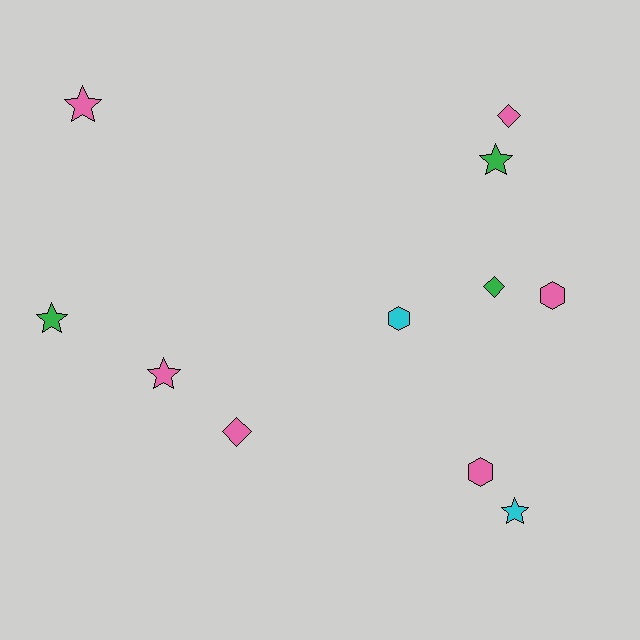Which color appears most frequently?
Pink, with 6 objects.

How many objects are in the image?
There are 11 objects.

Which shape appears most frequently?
Star, with 5 objects.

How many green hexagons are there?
There are no green hexagons.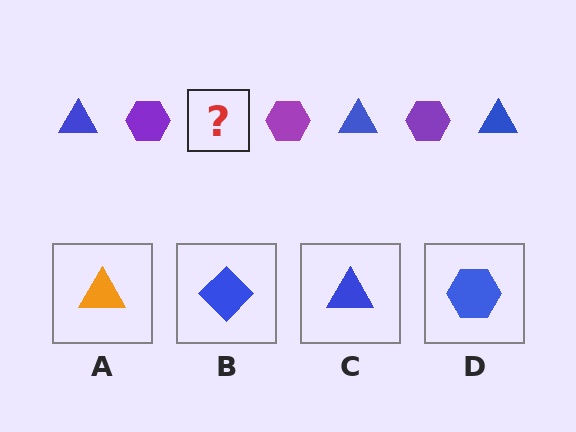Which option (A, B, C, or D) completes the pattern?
C.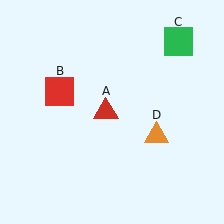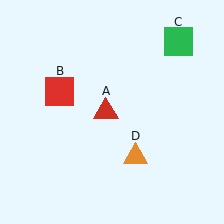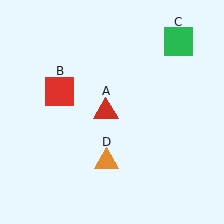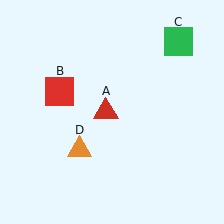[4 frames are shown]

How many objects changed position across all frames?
1 object changed position: orange triangle (object D).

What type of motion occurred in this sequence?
The orange triangle (object D) rotated clockwise around the center of the scene.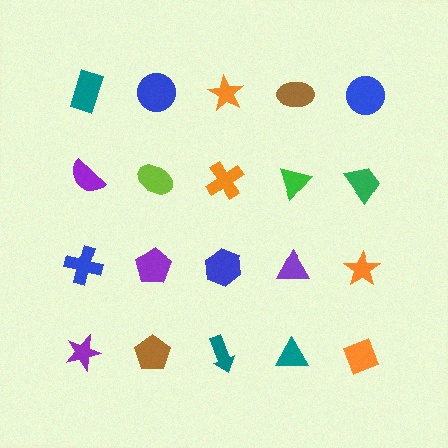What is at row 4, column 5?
An orange diamond.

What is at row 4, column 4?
A teal triangle.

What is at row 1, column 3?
An orange star.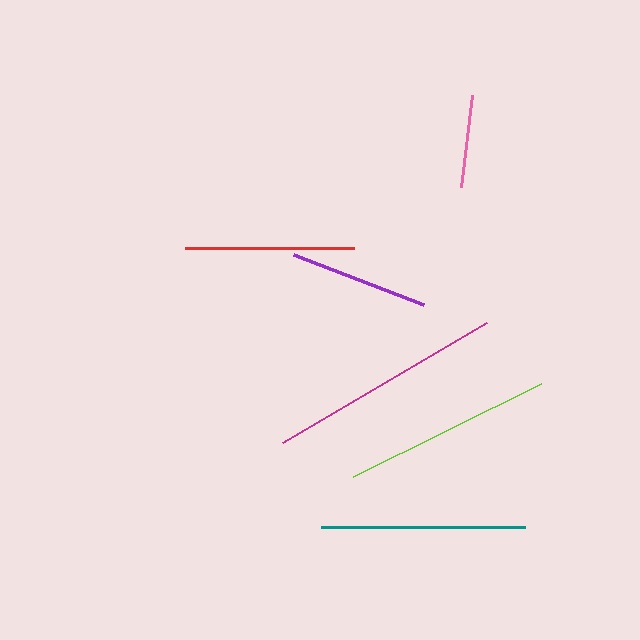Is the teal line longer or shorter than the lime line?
The lime line is longer than the teal line.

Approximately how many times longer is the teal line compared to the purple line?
The teal line is approximately 1.5 times the length of the purple line.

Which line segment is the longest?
The magenta line is the longest at approximately 237 pixels.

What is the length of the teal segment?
The teal segment is approximately 203 pixels long.